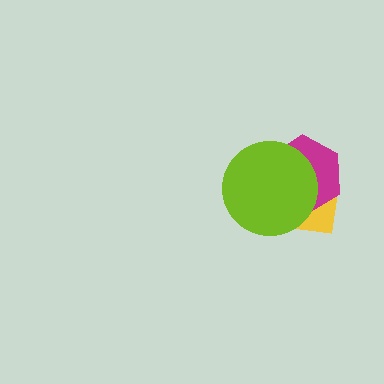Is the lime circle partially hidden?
No, no other shape covers it.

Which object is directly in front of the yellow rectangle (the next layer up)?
The magenta hexagon is directly in front of the yellow rectangle.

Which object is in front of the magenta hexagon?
The lime circle is in front of the magenta hexagon.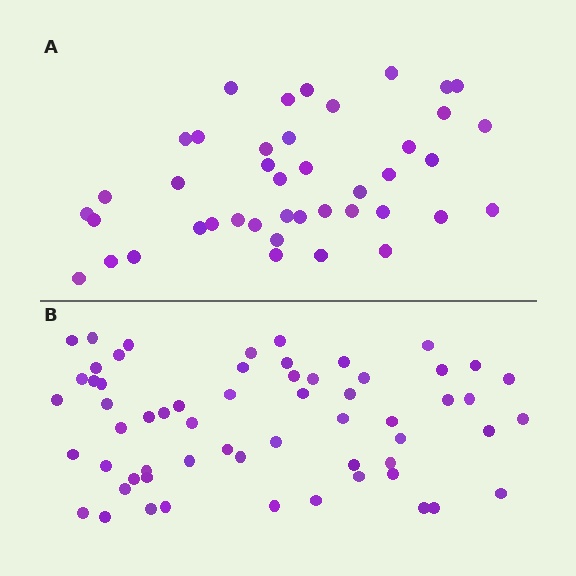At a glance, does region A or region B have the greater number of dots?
Region B (the bottom region) has more dots.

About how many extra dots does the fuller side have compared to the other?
Region B has approximately 20 more dots than region A.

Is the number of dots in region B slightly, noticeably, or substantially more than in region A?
Region B has noticeably more, but not dramatically so. The ratio is roughly 1.4 to 1.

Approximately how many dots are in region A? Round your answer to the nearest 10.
About 40 dots. (The exact count is 42, which rounds to 40.)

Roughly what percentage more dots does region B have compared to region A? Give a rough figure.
About 45% more.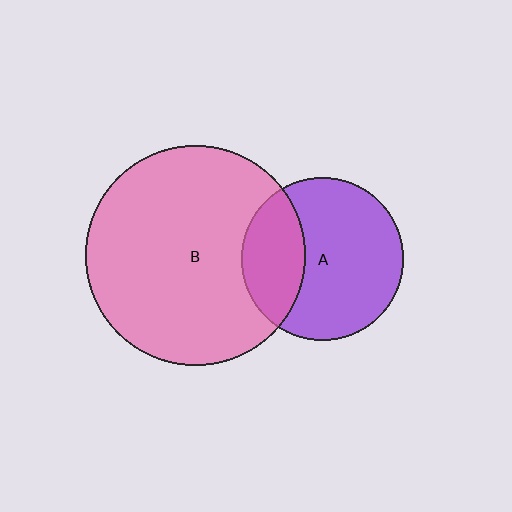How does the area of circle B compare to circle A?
Approximately 1.8 times.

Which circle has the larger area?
Circle B (pink).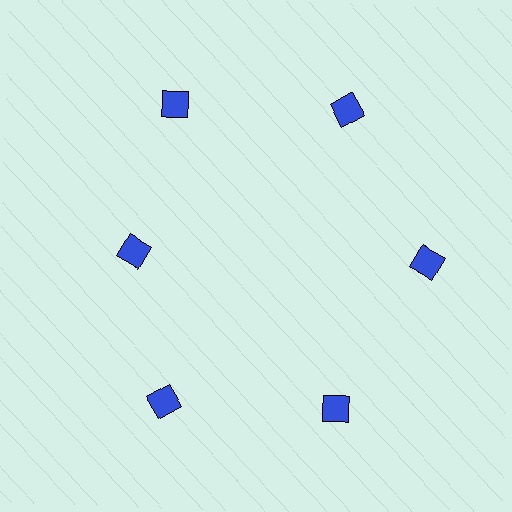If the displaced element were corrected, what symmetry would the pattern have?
It would have 6-fold rotational symmetry — the pattern would map onto itself every 60 degrees.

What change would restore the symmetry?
The symmetry would be restored by moving it outward, back onto the ring so that all 6 diamonds sit at equal angles and equal distance from the center.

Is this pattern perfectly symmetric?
No. The 6 blue diamonds are arranged in a ring, but one element near the 9 o'clock position is pulled inward toward the center, breaking the 6-fold rotational symmetry.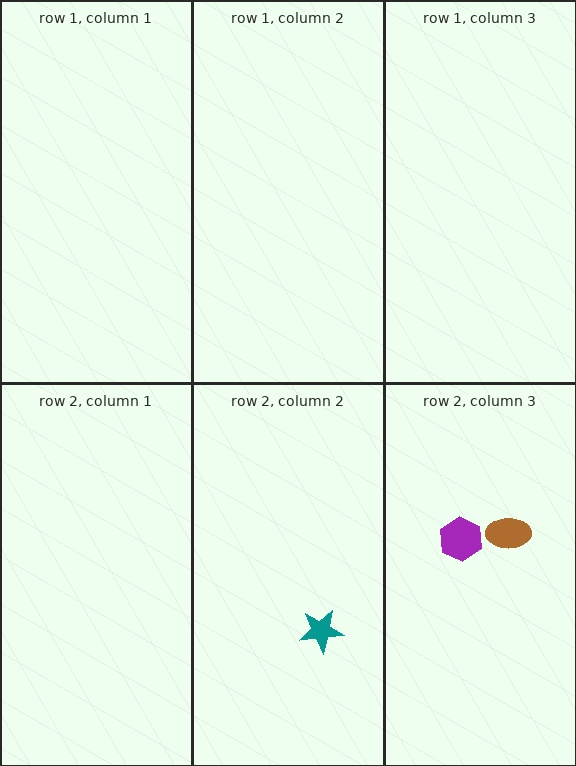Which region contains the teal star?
The row 2, column 2 region.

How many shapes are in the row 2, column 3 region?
2.